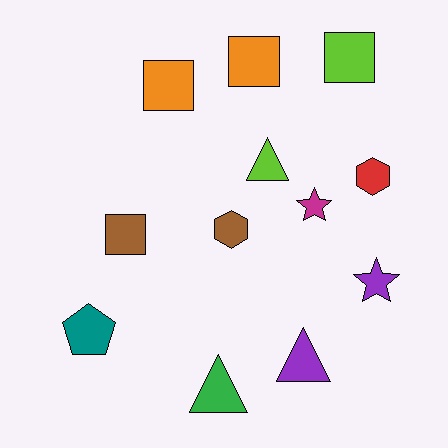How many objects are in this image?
There are 12 objects.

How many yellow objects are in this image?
There are no yellow objects.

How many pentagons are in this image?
There is 1 pentagon.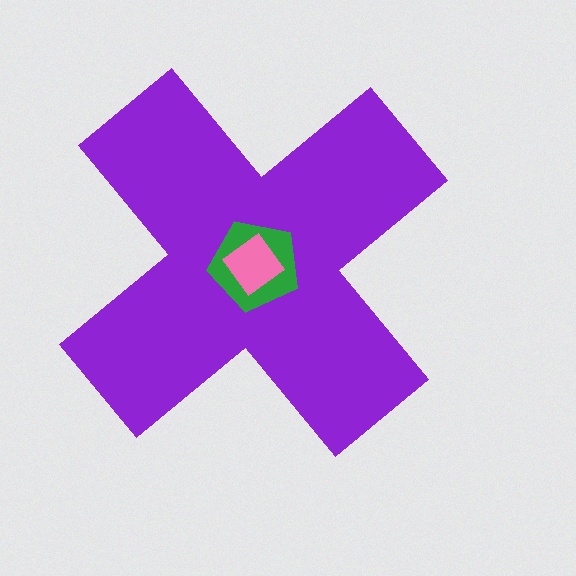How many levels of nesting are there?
3.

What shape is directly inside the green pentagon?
The pink diamond.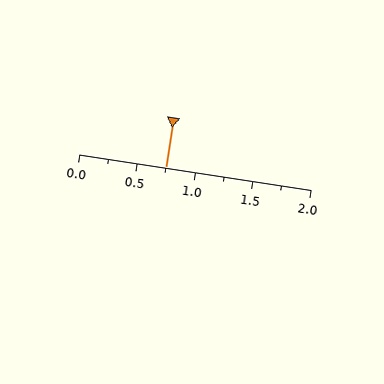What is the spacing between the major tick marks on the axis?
The major ticks are spaced 0.5 apart.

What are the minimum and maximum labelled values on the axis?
The axis runs from 0.0 to 2.0.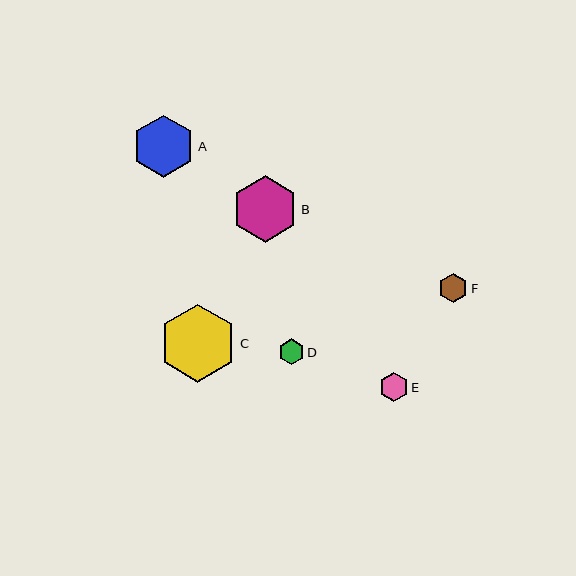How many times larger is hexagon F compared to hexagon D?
Hexagon F is approximately 1.1 times the size of hexagon D.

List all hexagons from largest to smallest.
From largest to smallest: C, B, A, E, F, D.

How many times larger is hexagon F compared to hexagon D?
Hexagon F is approximately 1.1 times the size of hexagon D.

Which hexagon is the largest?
Hexagon C is the largest with a size of approximately 78 pixels.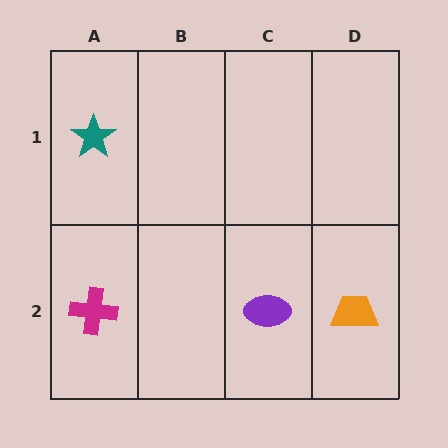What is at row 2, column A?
A magenta cross.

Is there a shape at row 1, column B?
No, that cell is empty.